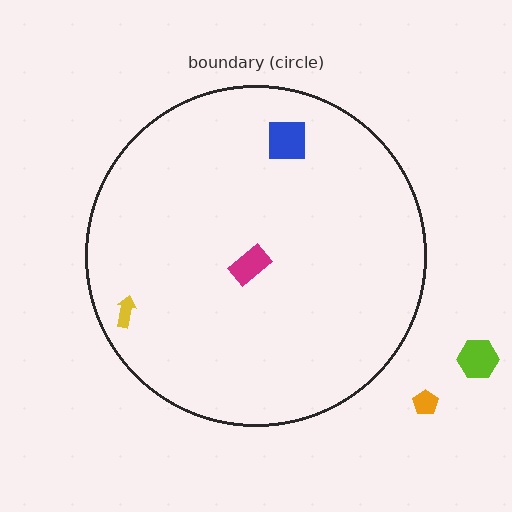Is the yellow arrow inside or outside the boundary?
Inside.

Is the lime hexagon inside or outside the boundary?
Outside.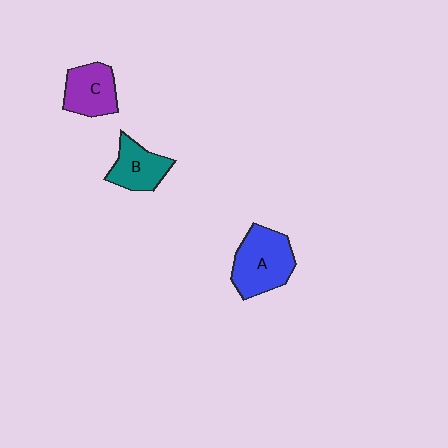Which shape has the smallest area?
Shape B (teal).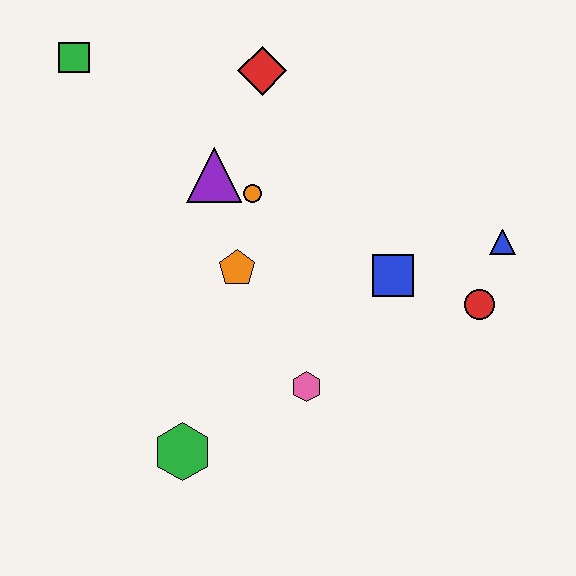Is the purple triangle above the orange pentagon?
Yes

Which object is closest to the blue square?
The red circle is closest to the blue square.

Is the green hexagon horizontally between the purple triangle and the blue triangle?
No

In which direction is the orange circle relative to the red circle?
The orange circle is to the left of the red circle.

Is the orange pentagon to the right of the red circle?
No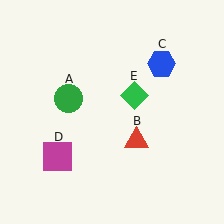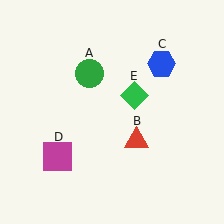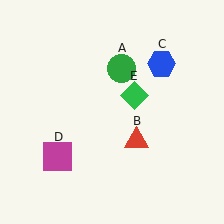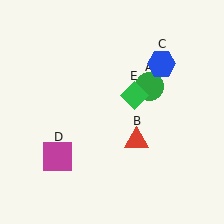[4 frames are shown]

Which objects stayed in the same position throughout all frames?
Red triangle (object B) and blue hexagon (object C) and magenta square (object D) and green diamond (object E) remained stationary.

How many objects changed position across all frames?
1 object changed position: green circle (object A).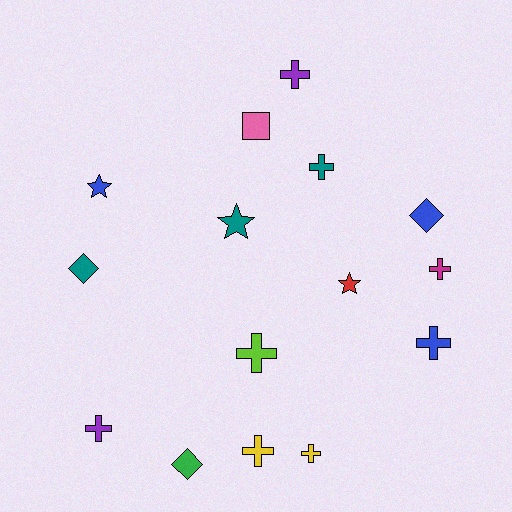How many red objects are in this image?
There is 1 red object.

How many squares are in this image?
There is 1 square.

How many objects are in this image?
There are 15 objects.